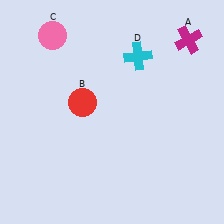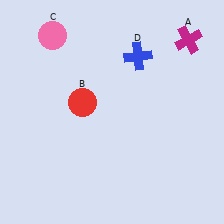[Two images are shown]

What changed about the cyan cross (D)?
In Image 1, D is cyan. In Image 2, it changed to blue.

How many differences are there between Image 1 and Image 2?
There is 1 difference between the two images.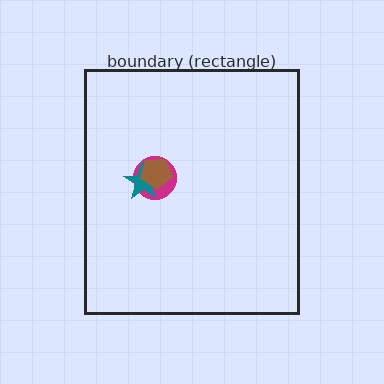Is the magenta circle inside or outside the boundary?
Inside.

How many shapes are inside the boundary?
3 inside, 0 outside.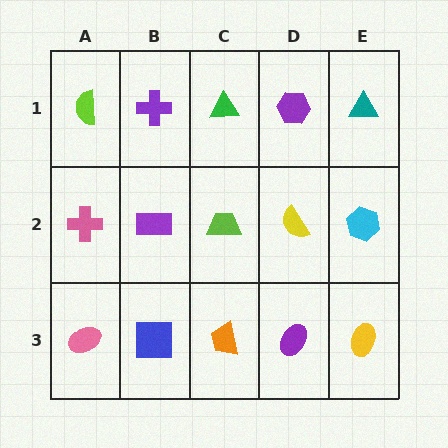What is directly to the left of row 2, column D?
A lime trapezoid.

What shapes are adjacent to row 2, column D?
A purple hexagon (row 1, column D), a purple ellipse (row 3, column D), a lime trapezoid (row 2, column C), a cyan hexagon (row 2, column E).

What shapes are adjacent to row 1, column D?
A yellow semicircle (row 2, column D), a green triangle (row 1, column C), a teal triangle (row 1, column E).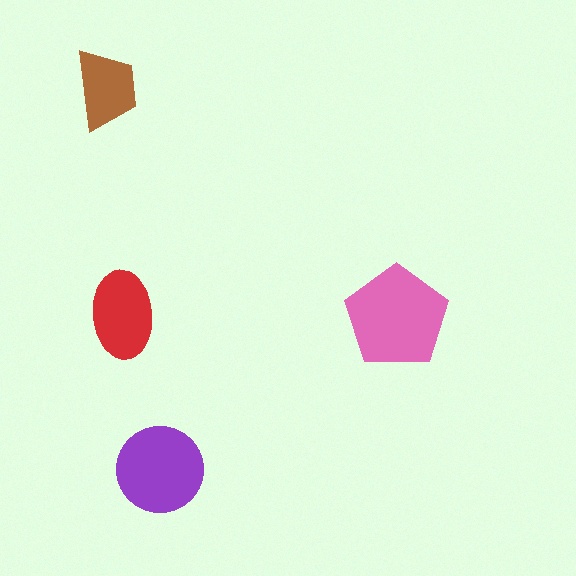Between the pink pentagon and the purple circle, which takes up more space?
The pink pentagon.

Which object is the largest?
The pink pentagon.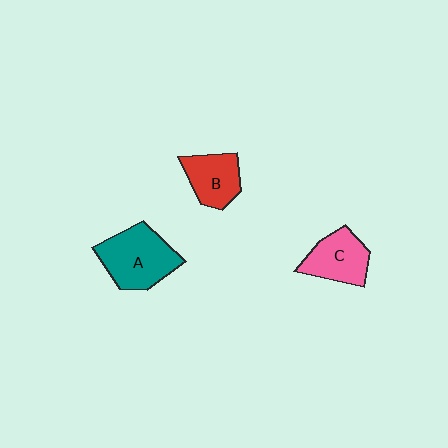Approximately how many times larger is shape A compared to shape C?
Approximately 1.4 times.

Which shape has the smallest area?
Shape B (red).